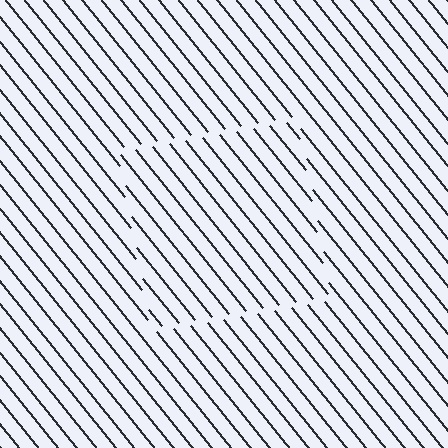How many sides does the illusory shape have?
4 sides — the line-ends trace a square.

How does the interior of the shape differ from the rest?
The interior of the shape contains the same grating, shifted by half a period — the contour is defined by the phase discontinuity where line-ends from the inner and outer gratings abut.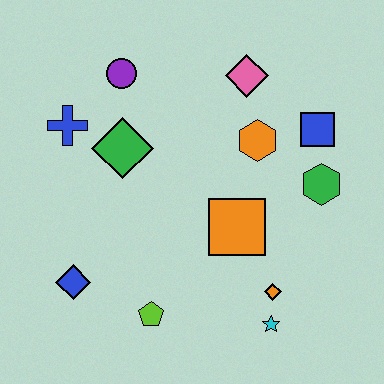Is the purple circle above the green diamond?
Yes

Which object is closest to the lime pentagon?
The blue diamond is closest to the lime pentagon.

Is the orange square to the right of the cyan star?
No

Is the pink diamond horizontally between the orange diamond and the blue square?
No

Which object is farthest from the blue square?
The blue diamond is farthest from the blue square.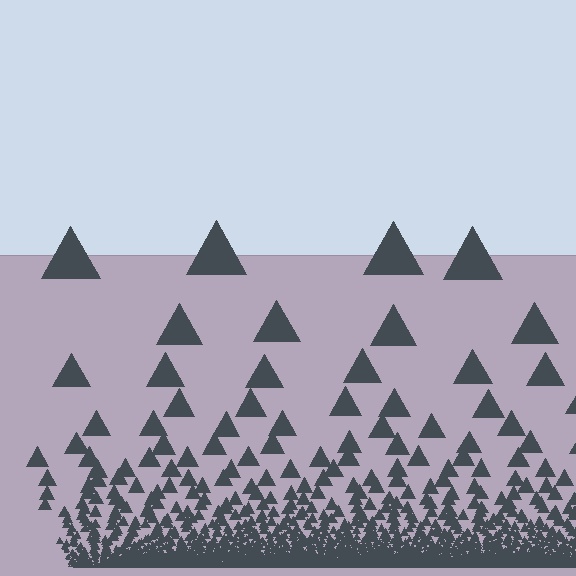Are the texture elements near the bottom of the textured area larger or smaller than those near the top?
Smaller. The gradient is inverted — elements near the bottom are smaller and denser.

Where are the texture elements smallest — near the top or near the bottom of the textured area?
Near the bottom.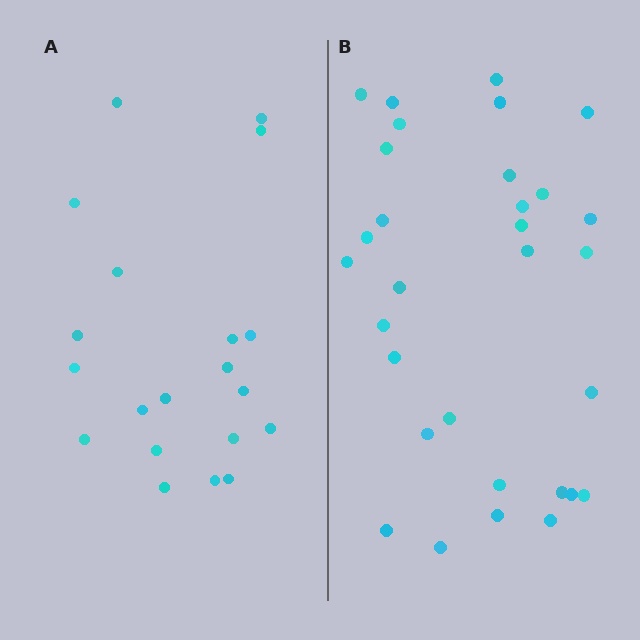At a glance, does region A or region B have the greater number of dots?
Region B (the right region) has more dots.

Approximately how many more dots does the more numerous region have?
Region B has roughly 12 or so more dots than region A.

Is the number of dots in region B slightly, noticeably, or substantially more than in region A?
Region B has substantially more. The ratio is roughly 1.6 to 1.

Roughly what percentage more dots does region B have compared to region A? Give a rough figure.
About 55% more.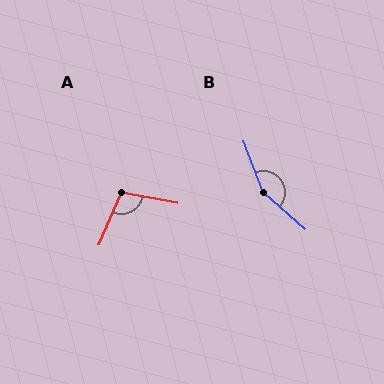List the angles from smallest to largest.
A (102°), B (153°).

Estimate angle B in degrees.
Approximately 153 degrees.